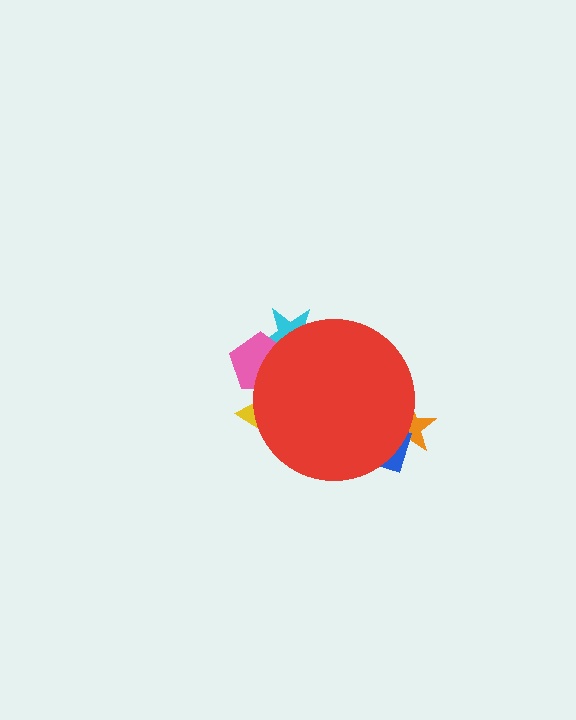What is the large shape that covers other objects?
A red circle.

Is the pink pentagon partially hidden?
Yes, the pink pentagon is partially hidden behind the red circle.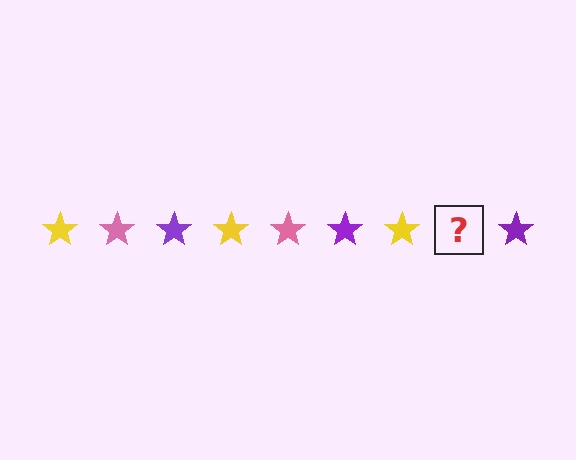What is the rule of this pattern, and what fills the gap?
The rule is that the pattern cycles through yellow, pink, purple stars. The gap should be filled with a pink star.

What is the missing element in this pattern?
The missing element is a pink star.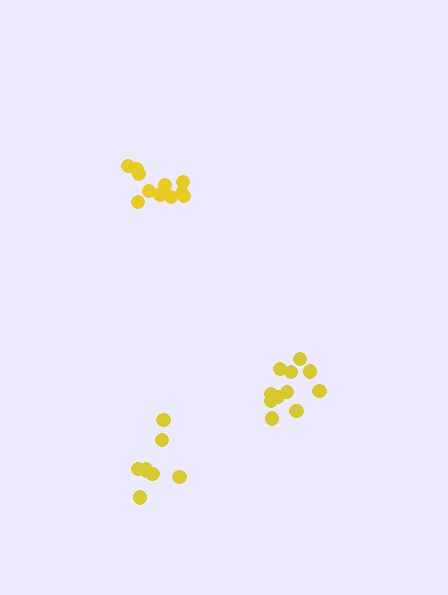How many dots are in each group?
Group 1: 8 dots, Group 2: 11 dots, Group 3: 11 dots (30 total).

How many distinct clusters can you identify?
There are 3 distinct clusters.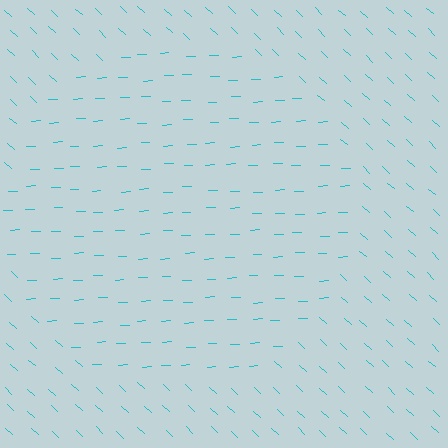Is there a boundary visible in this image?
Yes, there is a texture boundary formed by a change in line orientation.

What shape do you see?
I see a circle.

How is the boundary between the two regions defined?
The boundary is defined purely by a change in line orientation (approximately 45 degrees difference). All lines are the same color and thickness.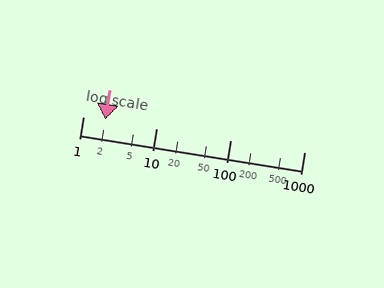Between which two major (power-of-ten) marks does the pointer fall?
The pointer is between 1 and 10.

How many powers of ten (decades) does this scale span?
The scale spans 3 decades, from 1 to 1000.